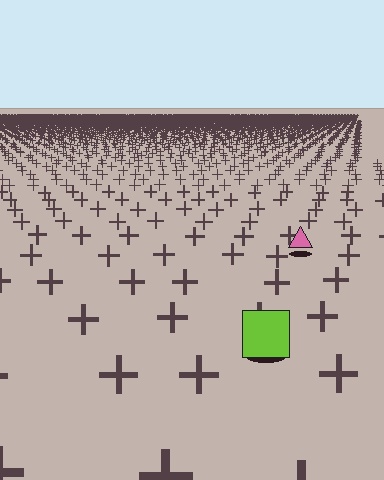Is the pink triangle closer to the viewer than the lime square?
No. The lime square is closer — you can tell from the texture gradient: the ground texture is coarser near it.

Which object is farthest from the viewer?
The pink triangle is farthest from the viewer. It appears smaller and the ground texture around it is denser.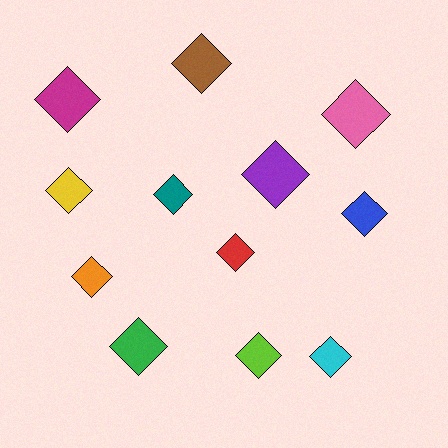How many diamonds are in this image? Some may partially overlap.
There are 12 diamonds.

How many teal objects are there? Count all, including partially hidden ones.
There is 1 teal object.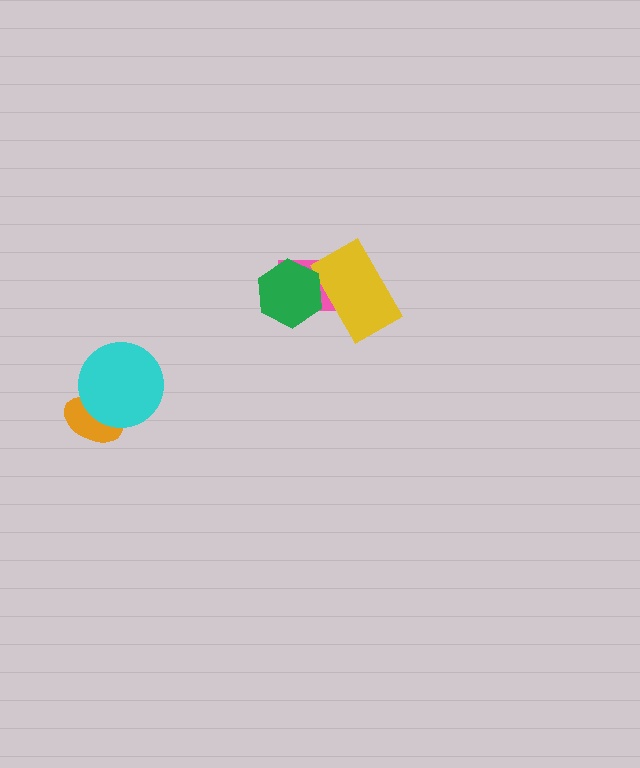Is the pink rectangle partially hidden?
Yes, it is partially covered by another shape.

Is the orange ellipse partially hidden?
Yes, it is partially covered by another shape.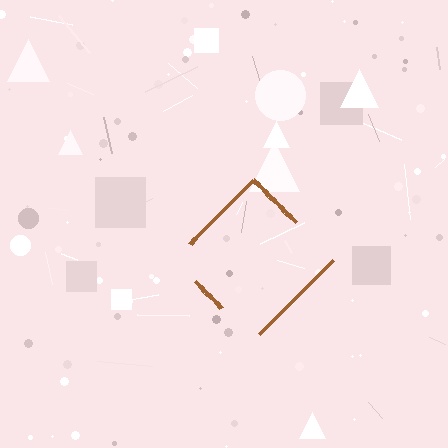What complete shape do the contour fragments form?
The contour fragments form a diamond.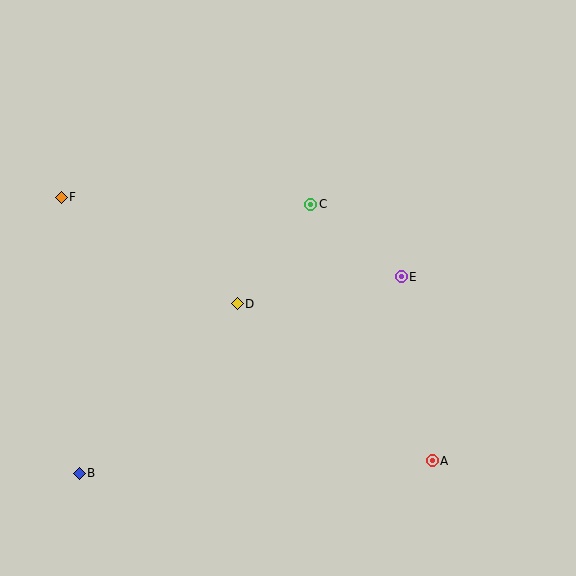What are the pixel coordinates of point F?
Point F is at (61, 197).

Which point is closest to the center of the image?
Point D at (237, 304) is closest to the center.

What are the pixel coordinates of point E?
Point E is at (401, 277).